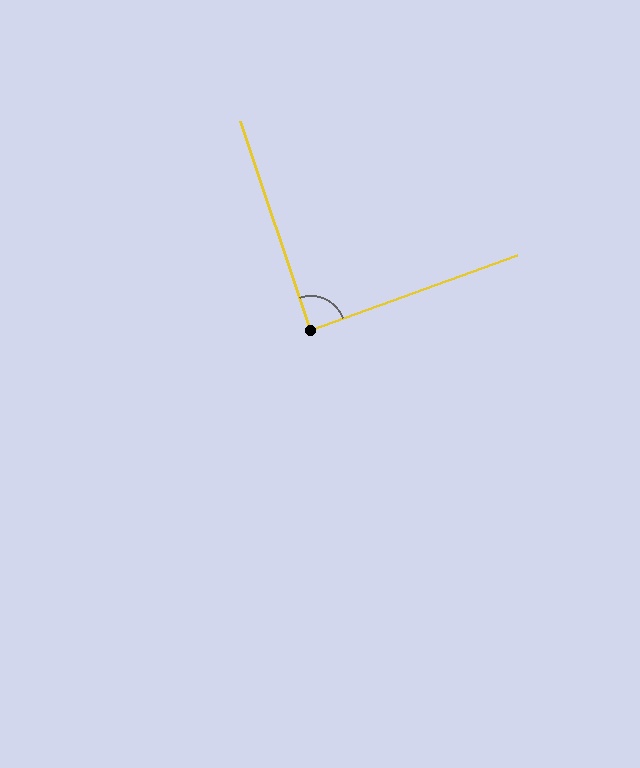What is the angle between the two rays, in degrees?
Approximately 89 degrees.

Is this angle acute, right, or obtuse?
It is approximately a right angle.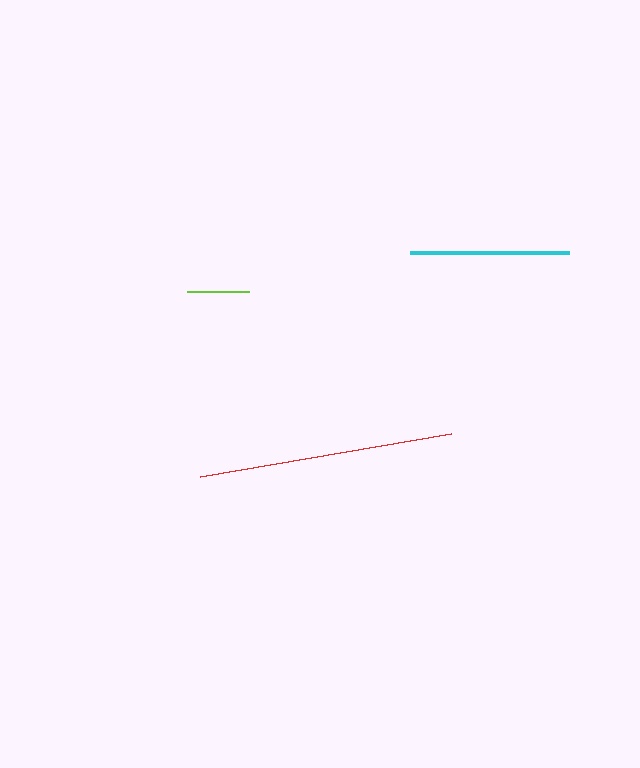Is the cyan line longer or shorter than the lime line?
The cyan line is longer than the lime line.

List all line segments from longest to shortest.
From longest to shortest: red, cyan, lime.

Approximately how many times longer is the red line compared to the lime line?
The red line is approximately 4.1 times the length of the lime line.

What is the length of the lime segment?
The lime segment is approximately 62 pixels long.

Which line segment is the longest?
The red line is the longest at approximately 255 pixels.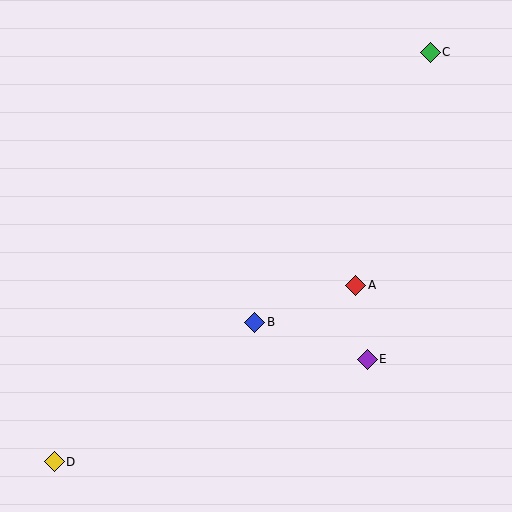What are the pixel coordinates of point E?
Point E is at (367, 359).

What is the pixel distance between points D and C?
The distance between D and C is 556 pixels.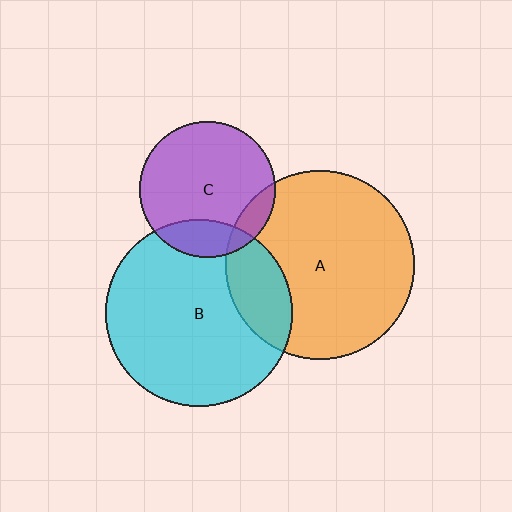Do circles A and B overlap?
Yes.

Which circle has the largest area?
Circle A (orange).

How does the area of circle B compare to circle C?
Approximately 1.9 times.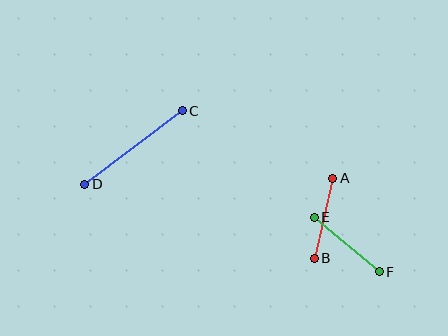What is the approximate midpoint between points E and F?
The midpoint is at approximately (347, 244) pixels.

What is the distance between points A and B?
The distance is approximately 82 pixels.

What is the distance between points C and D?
The distance is approximately 122 pixels.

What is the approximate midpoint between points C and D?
The midpoint is at approximately (133, 147) pixels.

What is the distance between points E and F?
The distance is approximately 85 pixels.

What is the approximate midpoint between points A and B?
The midpoint is at approximately (324, 218) pixels.